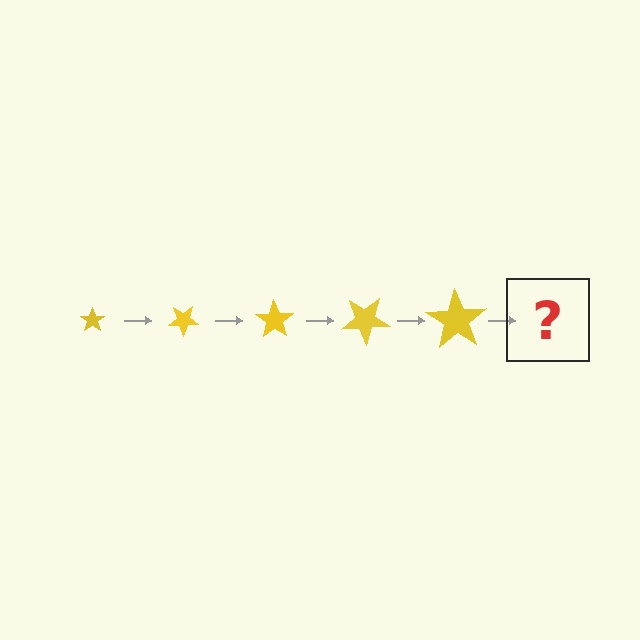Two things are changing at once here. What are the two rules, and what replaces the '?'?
The two rules are that the star grows larger each step and it rotates 35 degrees each step. The '?' should be a star, larger than the previous one and rotated 175 degrees from the start.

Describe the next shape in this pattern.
It should be a star, larger than the previous one and rotated 175 degrees from the start.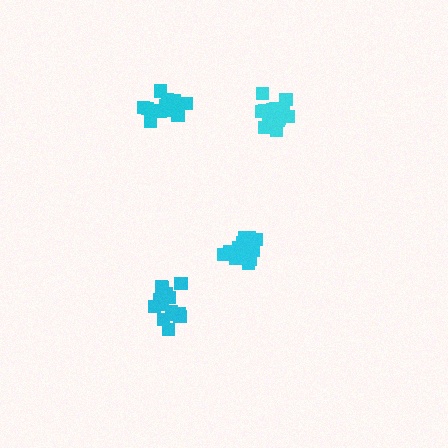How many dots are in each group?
Group 1: 17 dots, Group 2: 20 dots, Group 3: 15 dots, Group 4: 17 dots (69 total).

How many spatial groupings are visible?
There are 4 spatial groupings.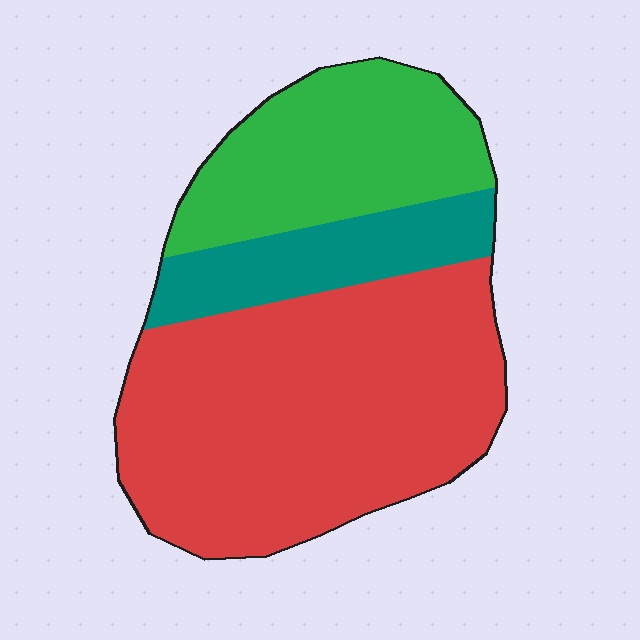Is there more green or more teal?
Green.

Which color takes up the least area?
Teal, at roughly 15%.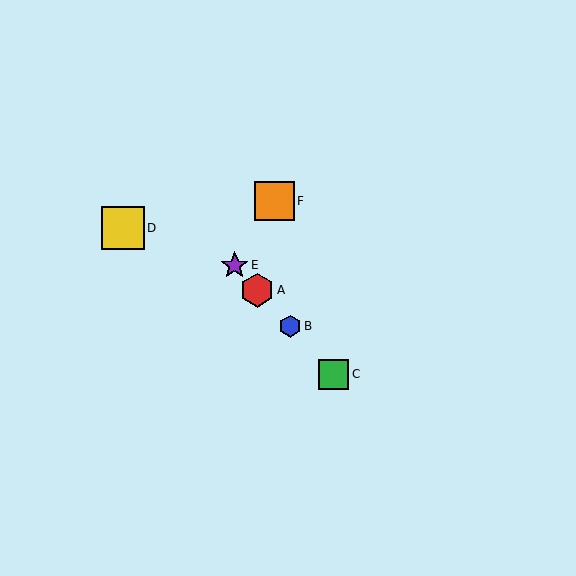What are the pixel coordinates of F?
Object F is at (274, 201).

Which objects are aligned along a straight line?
Objects A, B, C, E are aligned along a straight line.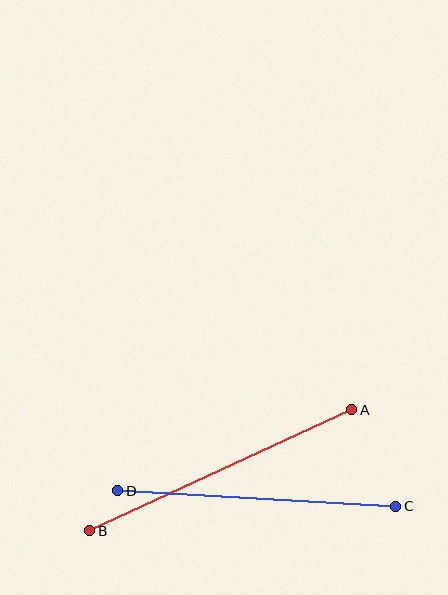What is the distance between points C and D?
The distance is approximately 278 pixels.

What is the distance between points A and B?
The distance is approximately 289 pixels.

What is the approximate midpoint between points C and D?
The midpoint is at approximately (257, 499) pixels.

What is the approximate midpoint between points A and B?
The midpoint is at approximately (221, 470) pixels.